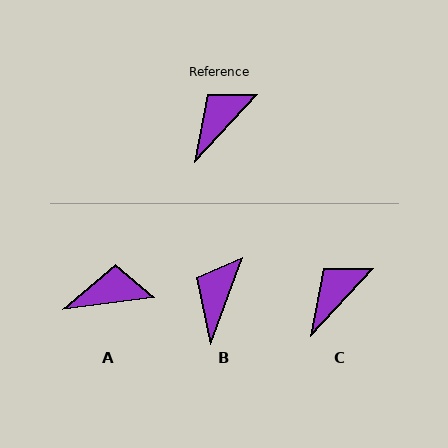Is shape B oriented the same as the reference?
No, it is off by about 23 degrees.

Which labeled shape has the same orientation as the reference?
C.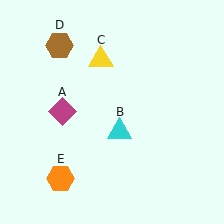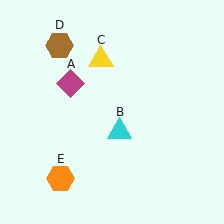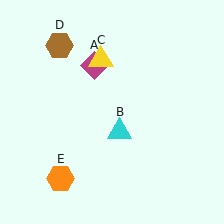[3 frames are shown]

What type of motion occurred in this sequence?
The magenta diamond (object A) rotated clockwise around the center of the scene.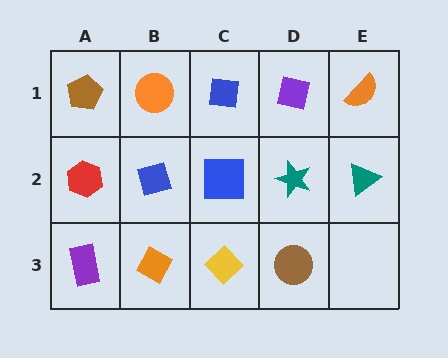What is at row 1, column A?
A brown pentagon.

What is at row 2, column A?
A red hexagon.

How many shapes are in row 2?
5 shapes.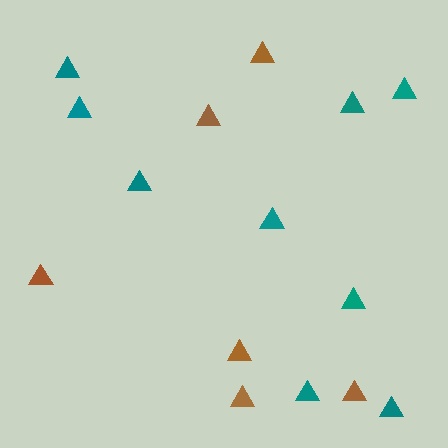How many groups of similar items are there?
There are 2 groups: one group of brown triangles (6) and one group of teal triangles (9).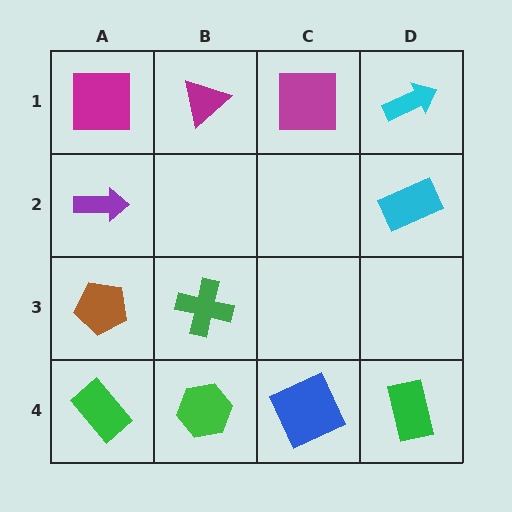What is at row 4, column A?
A green rectangle.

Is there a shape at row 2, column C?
No, that cell is empty.